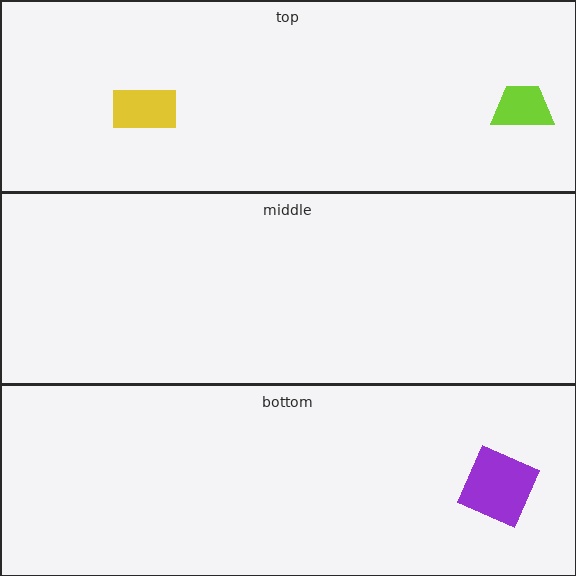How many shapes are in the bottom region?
1.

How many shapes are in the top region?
2.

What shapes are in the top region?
The lime trapezoid, the yellow rectangle.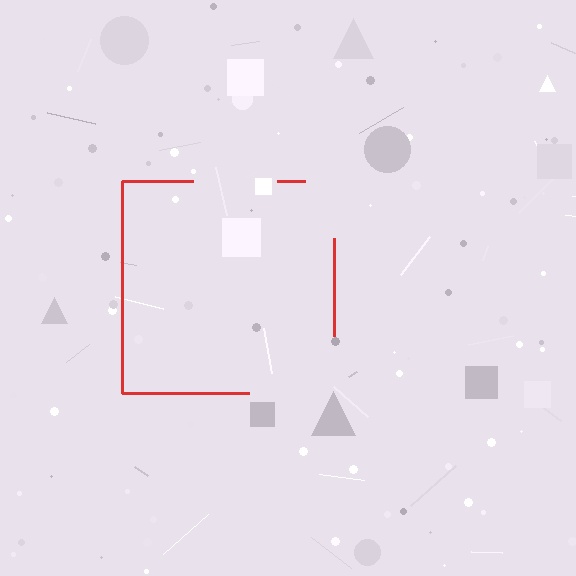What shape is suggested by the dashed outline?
The dashed outline suggests a square.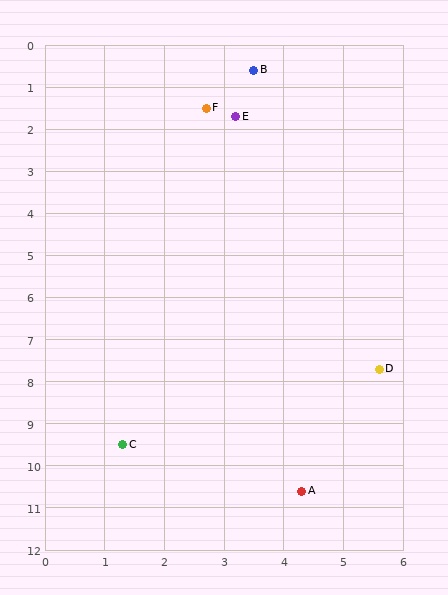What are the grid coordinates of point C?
Point C is at approximately (1.3, 9.5).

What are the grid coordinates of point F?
Point F is at approximately (2.7, 1.5).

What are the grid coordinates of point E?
Point E is at approximately (3.2, 1.7).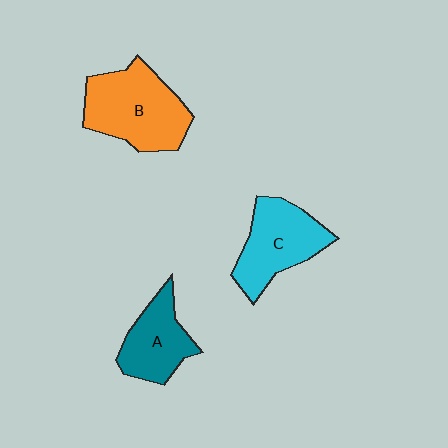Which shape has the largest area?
Shape B (orange).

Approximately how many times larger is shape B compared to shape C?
Approximately 1.2 times.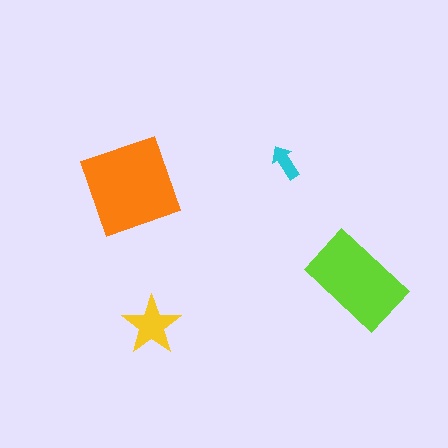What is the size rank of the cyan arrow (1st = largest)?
4th.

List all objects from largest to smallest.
The orange diamond, the lime rectangle, the yellow star, the cyan arrow.